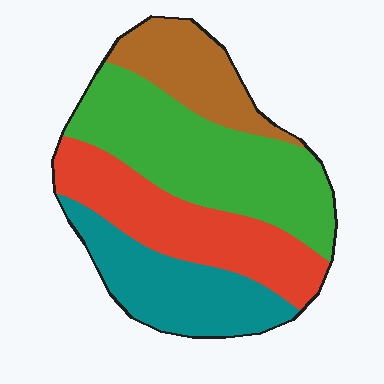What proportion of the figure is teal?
Teal takes up between a sixth and a third of the figure.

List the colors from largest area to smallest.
From largest to smallest: green, red, teal, brown.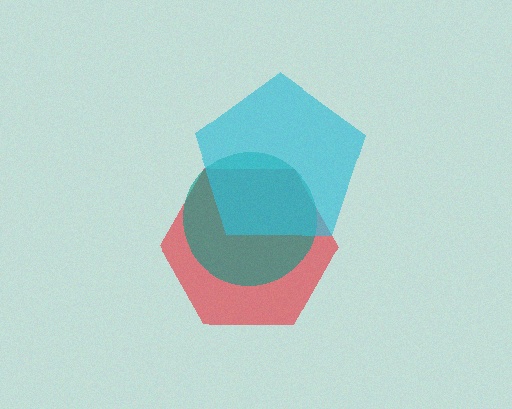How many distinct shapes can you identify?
There are 3 distinct shapes: a red hexagon, a teal circle, a cyan pentagon.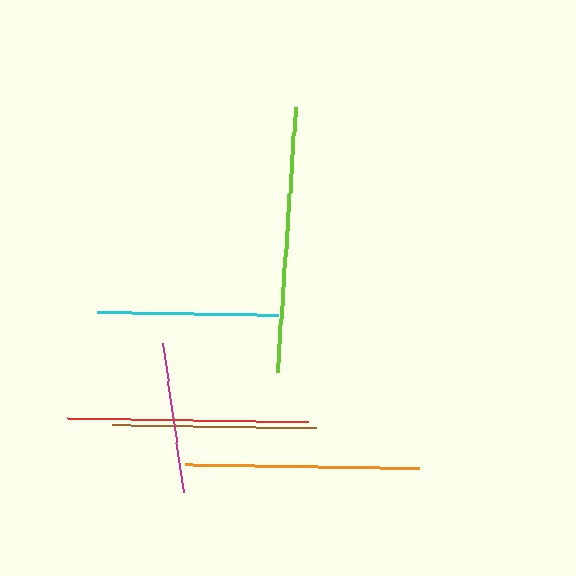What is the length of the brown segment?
The brown segment is approximately 205 pixels long.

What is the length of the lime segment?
The lime segment is approximately 266 pixels long.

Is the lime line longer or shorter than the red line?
The lime line is longer than the red line.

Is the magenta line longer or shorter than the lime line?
The lime line is longer than the magenta line.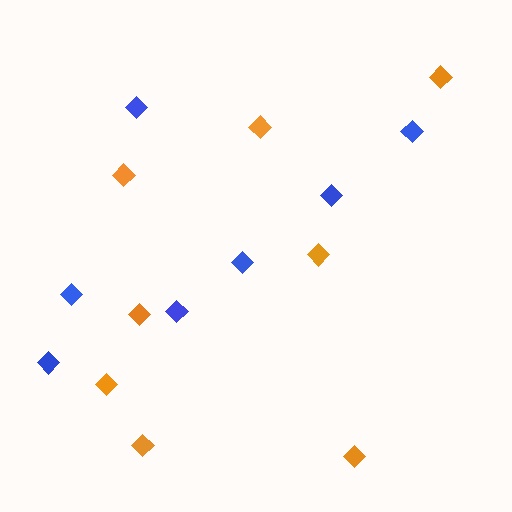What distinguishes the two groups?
There are 2 groups: one group of orange diamonds (8) and one group of blue diamonds (7).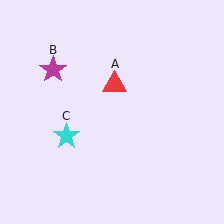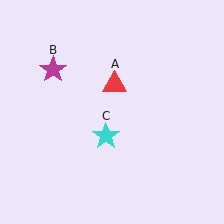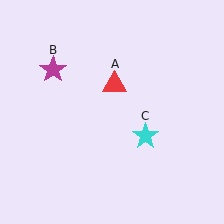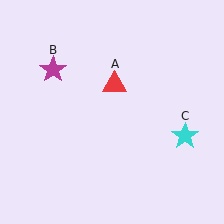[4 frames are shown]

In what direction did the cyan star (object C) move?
The cyan star (object C) moved right.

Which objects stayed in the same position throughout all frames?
Red triangle (object A) and magenta star (object B) remained stationary.